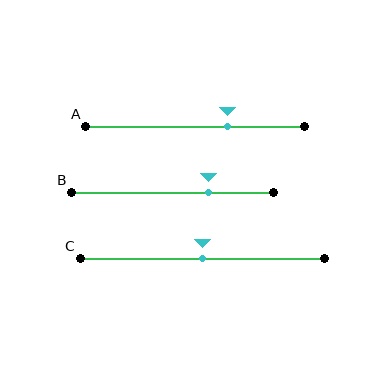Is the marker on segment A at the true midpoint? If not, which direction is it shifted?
No, the marker on segment A is shifted to the right by about 15% of the segment length.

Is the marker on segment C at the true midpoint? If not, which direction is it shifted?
Yes, the marker on segment C is at the true midpoint.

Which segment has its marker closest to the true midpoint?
Segment C has its marker closest to the true midpoint.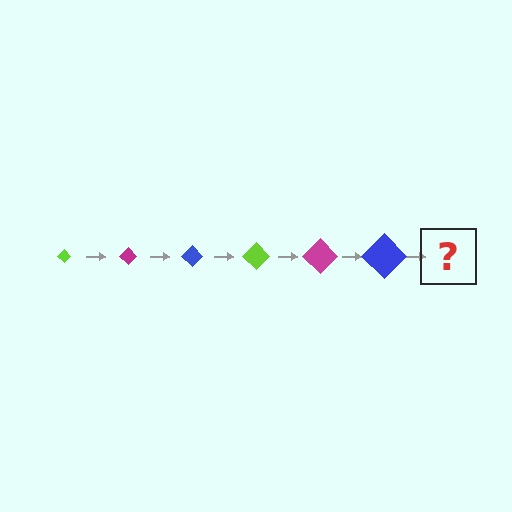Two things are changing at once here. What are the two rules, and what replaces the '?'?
The two rules are that the diamond grows larger each step and the color cycles through lime, magenta, and blue. The '?' should be a lime diamond, larger than the previous one.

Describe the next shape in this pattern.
It should be a lime diamond, larger than the previous one.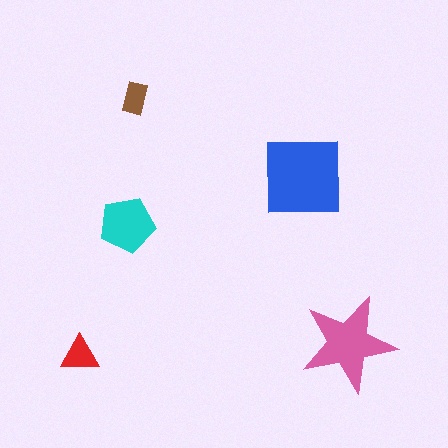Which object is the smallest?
The brown rectangle.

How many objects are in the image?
There are 5 objects in the image.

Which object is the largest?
The blue square.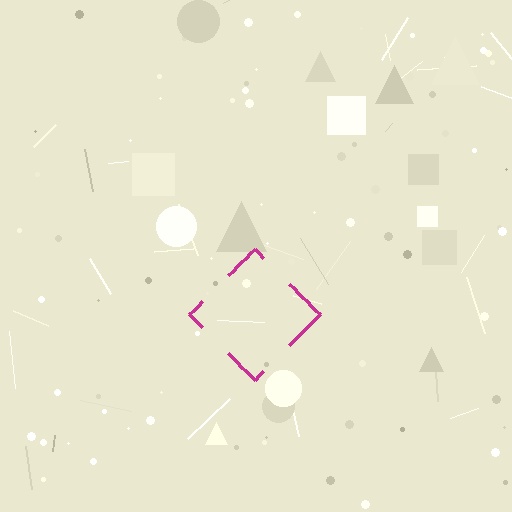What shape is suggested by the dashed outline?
The dashed outline suggests a diamond.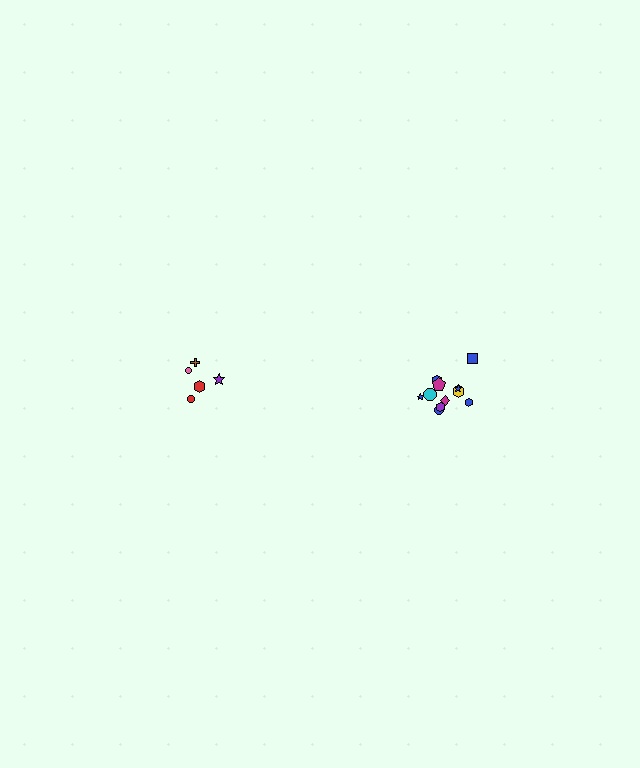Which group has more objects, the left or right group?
The right group.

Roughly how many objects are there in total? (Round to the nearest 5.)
Roughly 15 objects in total.